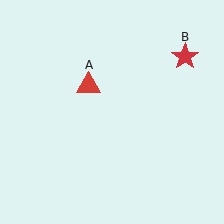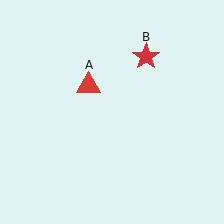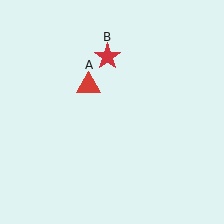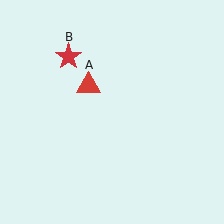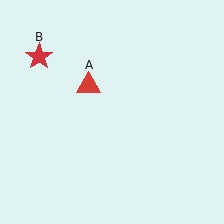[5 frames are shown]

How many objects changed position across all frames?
1 object changed position: red star (object B).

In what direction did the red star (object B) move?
The red star (object B) moved left.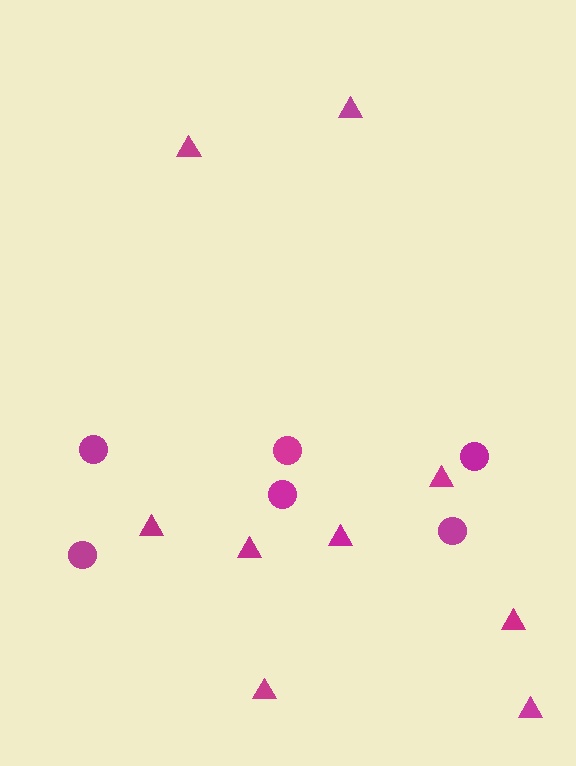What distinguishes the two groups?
There are 2 groups: one group of circles (6) and one group of triangles (9).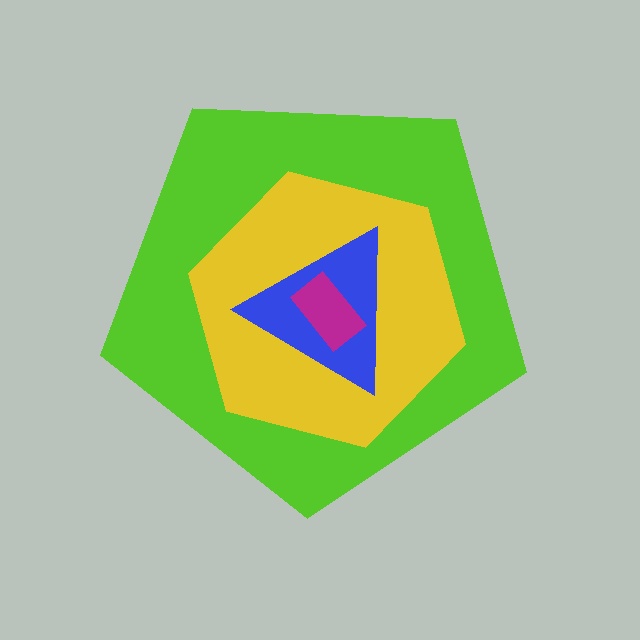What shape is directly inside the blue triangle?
The magenta rectangle.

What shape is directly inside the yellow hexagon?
The blue triangle.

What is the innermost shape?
The magenta rectangle.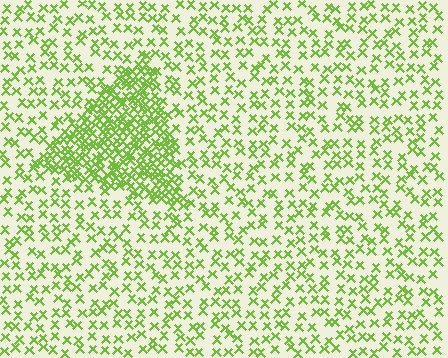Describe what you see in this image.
The image contains small lime elements arranged at two different densities. A triangle-shaped region is visible where the elements are more densely packed than the surrounding area.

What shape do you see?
I see a triangle.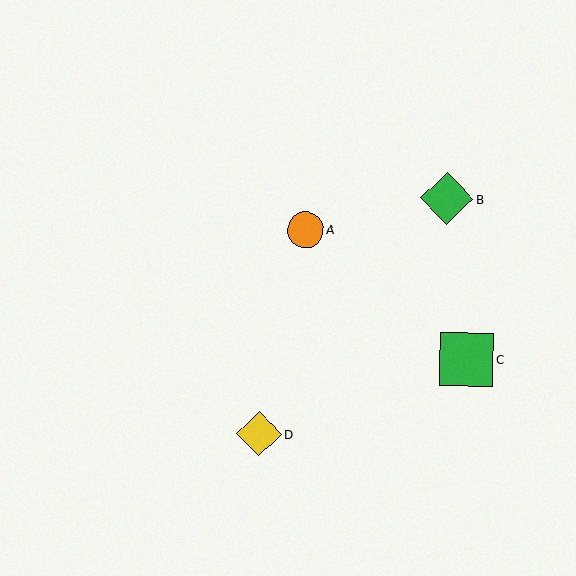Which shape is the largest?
The green square (labeled C) is the largest.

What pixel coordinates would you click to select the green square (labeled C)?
Click at (466, 360) to select the green square C.